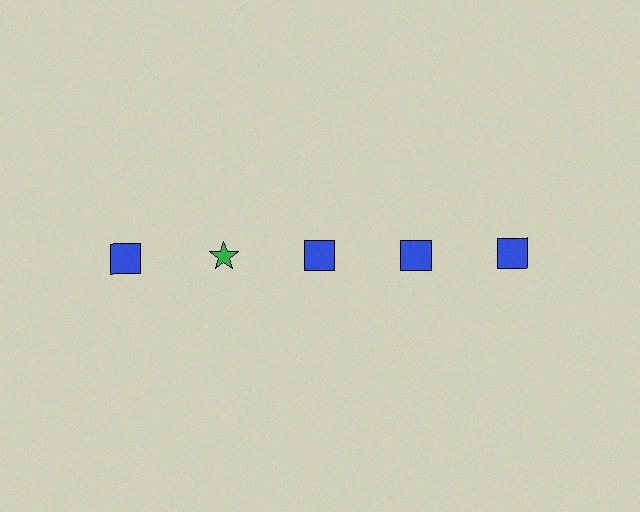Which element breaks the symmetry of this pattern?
The green star in the top row, second from left column breaks the symmetry. All other shapes are blue squares.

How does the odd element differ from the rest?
It differs in both color (green instead of blue) and shape (star instead of square).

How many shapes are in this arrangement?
There are 5 shapes arranged in a grid pattern.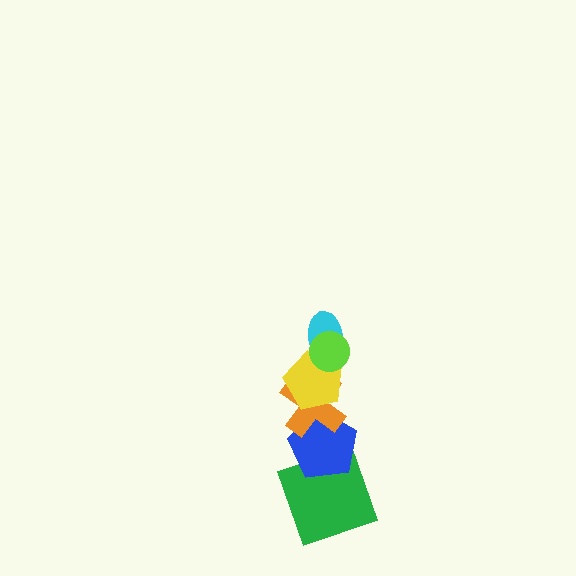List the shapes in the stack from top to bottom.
From top to bottom: the lime circle, the cyan ellipse, the yellow pentagon, the orange cross, the blue pentagon, the green square.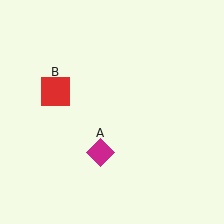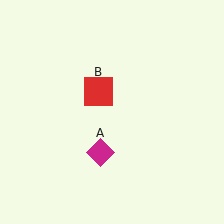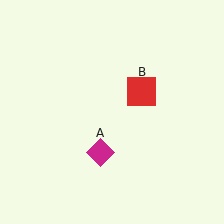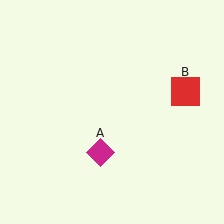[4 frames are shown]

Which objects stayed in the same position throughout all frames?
Magenta diamond (object A) remained stationary.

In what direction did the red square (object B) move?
The red square (object B) moved right.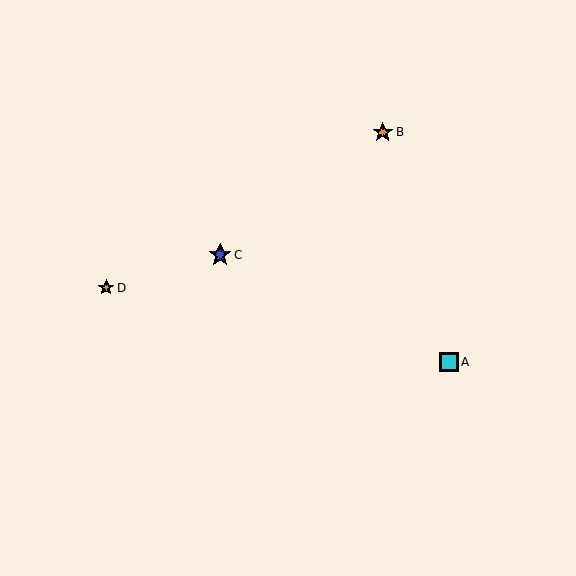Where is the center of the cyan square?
The center of the cyan square is at (449, 362).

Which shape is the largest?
The blue star (labeled C) is the largest.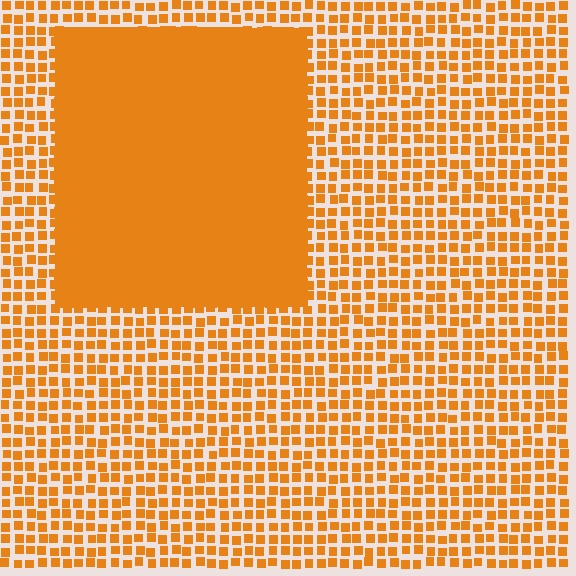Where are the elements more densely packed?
The elements are more densely packed inside the rectangle boundary.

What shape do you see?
I see a rectangle.